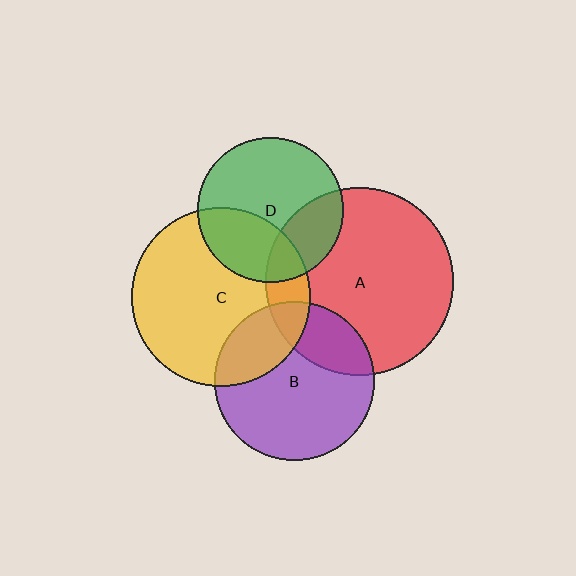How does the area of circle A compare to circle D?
Approximately 1.7 times.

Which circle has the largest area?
Circle A (red).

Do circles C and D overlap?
Yes.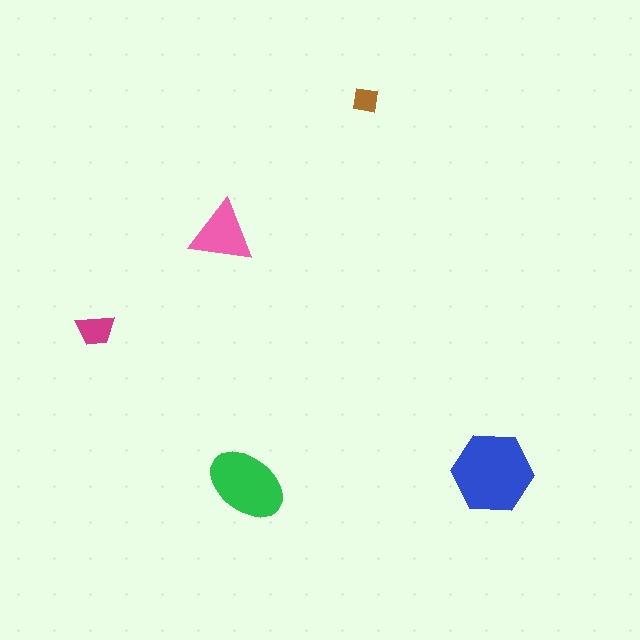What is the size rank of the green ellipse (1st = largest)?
2nd.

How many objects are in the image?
There are 5 objects in the image.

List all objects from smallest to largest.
The brown square, the magenta trapezoid, the pink triangle, the green ellipse, the blue hexagon.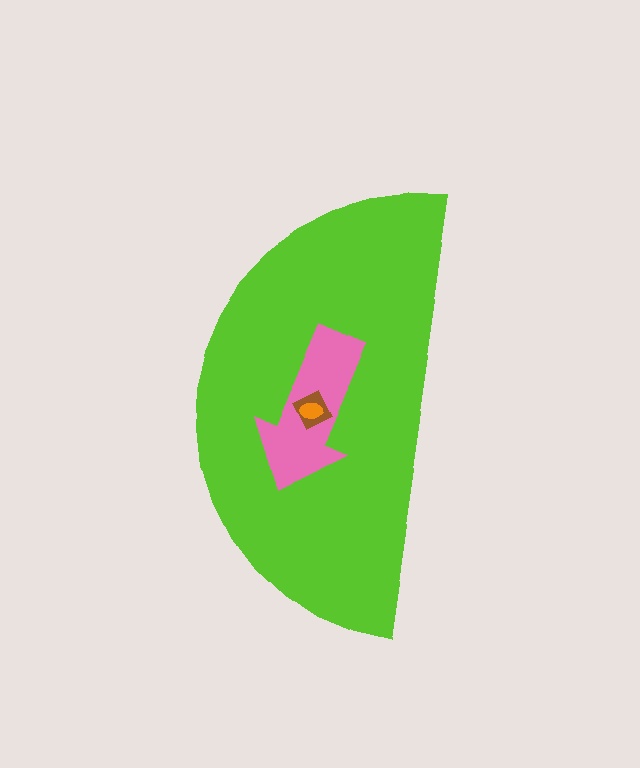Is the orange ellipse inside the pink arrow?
Yes.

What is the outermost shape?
The lime semicircle.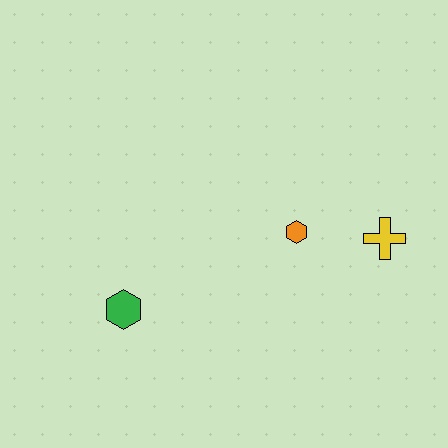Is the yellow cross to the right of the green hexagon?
Yes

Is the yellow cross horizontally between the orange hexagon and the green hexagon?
No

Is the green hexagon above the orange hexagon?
No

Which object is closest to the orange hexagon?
The yellow cross is closest to the orange hexagon.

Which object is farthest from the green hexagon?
The yellow cross is farthest from the green hexagon.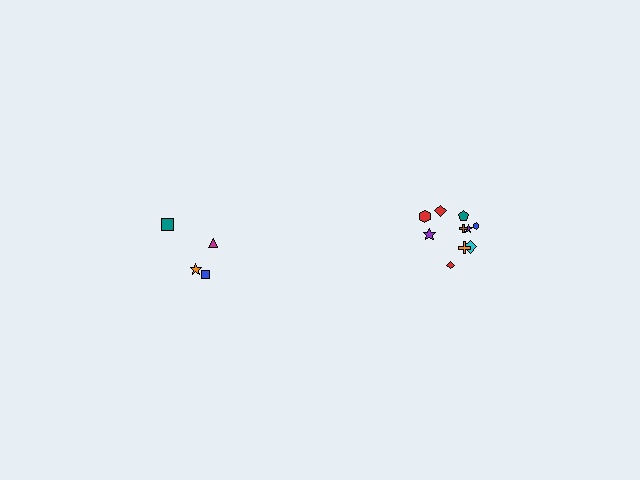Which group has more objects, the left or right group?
The right group.